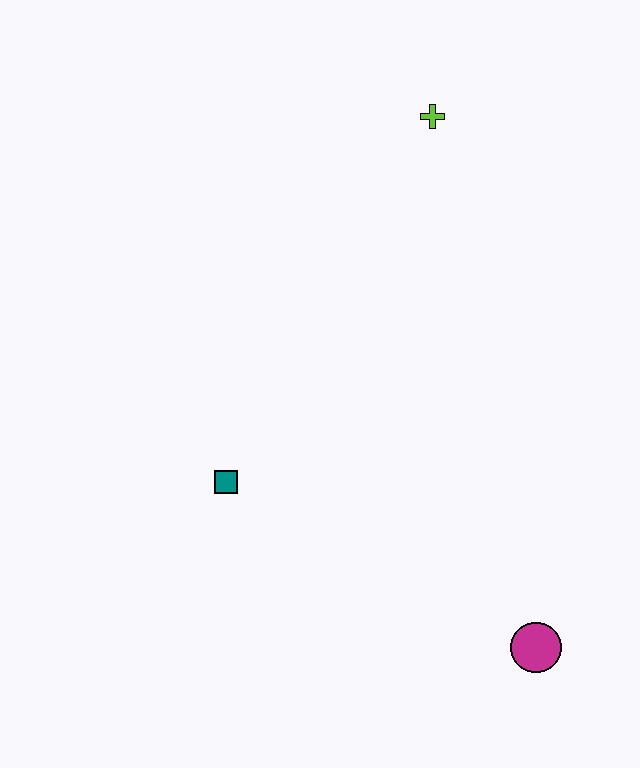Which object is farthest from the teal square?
The lime cross is farthest from the teal square.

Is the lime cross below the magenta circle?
No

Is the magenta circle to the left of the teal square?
No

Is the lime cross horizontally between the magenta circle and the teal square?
Yes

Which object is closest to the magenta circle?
The teal square is closest to the magenta circle.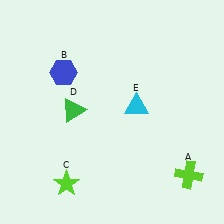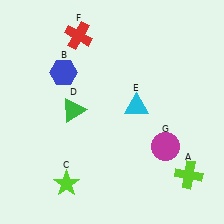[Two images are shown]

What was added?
A red cross (F), a magenta circle (G) were added in Image 2.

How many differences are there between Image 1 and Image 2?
There are 2 differences between the two images.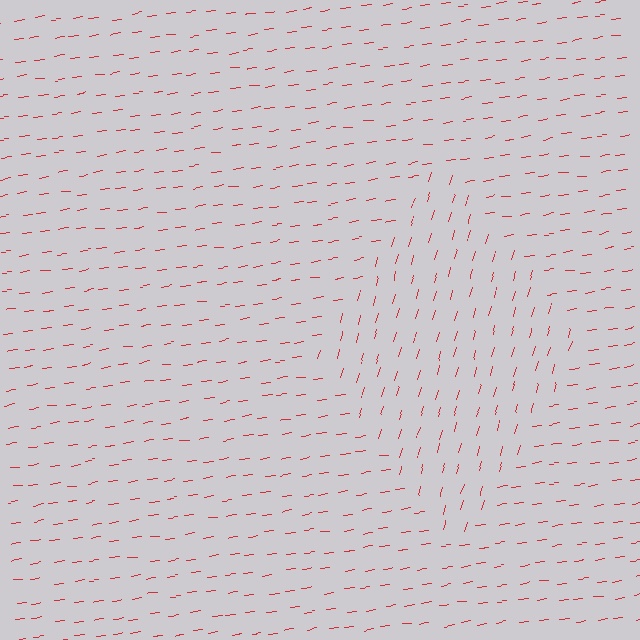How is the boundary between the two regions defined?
The boundary is defined purely by a change in line orientation (approximately 66 degrees difference). All lines are the same color and thickness.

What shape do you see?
I see a diamond.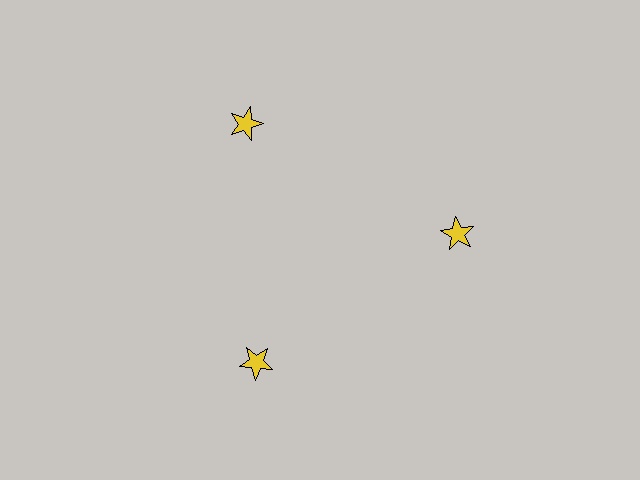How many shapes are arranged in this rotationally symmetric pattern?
There are 3 shapes, arranged in 3 groups of 1.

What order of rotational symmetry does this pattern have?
This pattern has 3-fold rotational symmetry.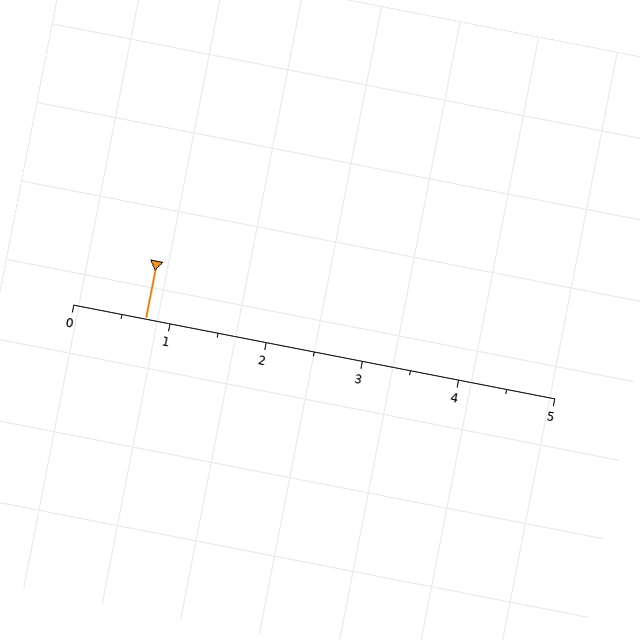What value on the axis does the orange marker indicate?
The marker indicates approximately 0.8.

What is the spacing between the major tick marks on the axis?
The major ticks are spaced 1 apart.